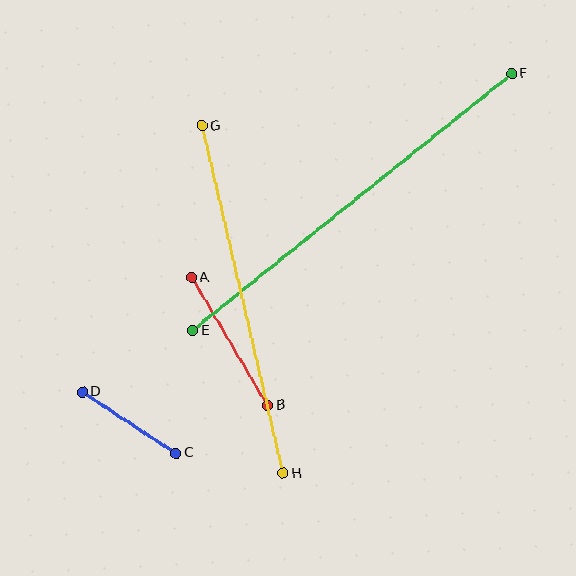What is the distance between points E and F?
The distance is approximately 410 pixels.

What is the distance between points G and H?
The distance is approximately 357 pixels.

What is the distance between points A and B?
The distance is approximately 149 pixels.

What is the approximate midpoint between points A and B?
The midpoint is at approximately (229, 341) pixels.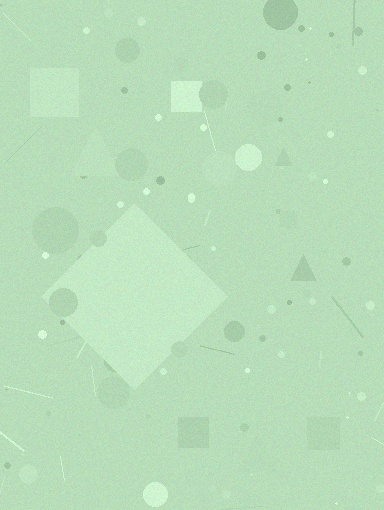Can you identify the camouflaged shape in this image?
The camouflaged shape is a diamond.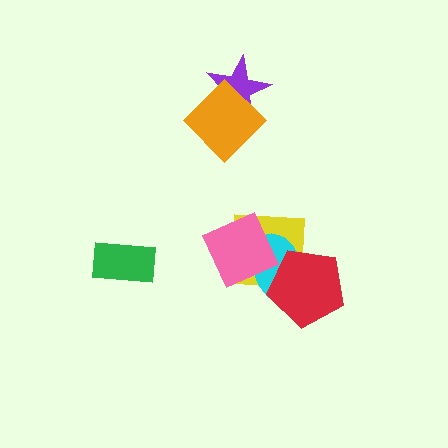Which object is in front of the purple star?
The orange diamond is in front of the purple star.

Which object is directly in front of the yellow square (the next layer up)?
The cyan ellipse is directly in front of the yellow square.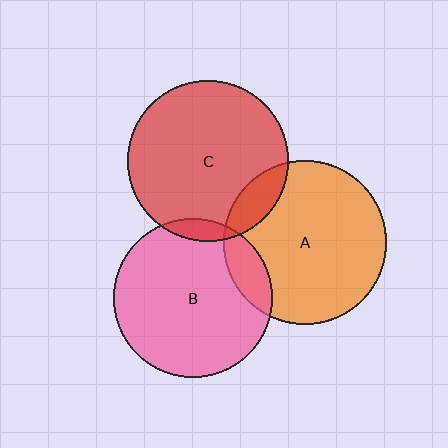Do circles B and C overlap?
Yes.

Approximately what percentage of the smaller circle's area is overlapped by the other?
Approximately 5%.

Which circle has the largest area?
Circle A (orange).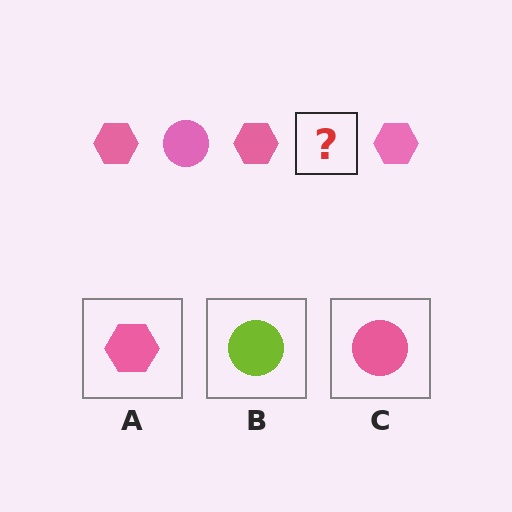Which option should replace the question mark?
Option C.